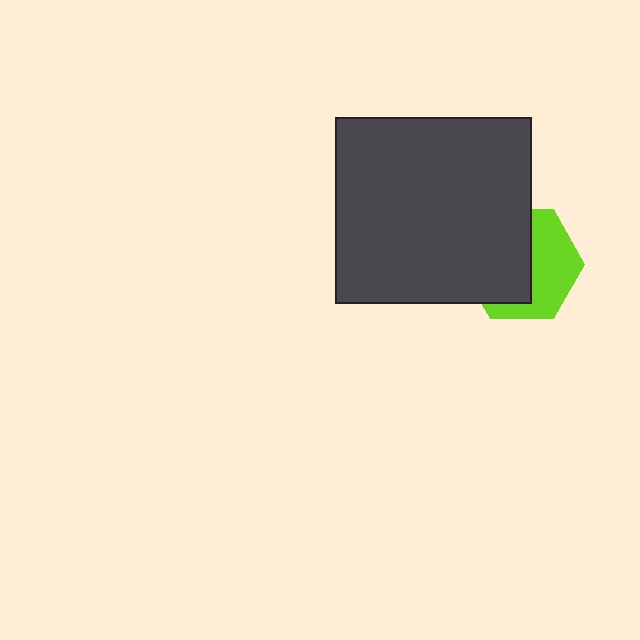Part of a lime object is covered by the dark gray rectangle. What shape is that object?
It is a hexagon.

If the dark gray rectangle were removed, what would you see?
You would see the complete lime hexagon.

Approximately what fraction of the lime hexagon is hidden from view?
Roughly 53% of the lime hexagon is hidden behind the dark gray rectangle.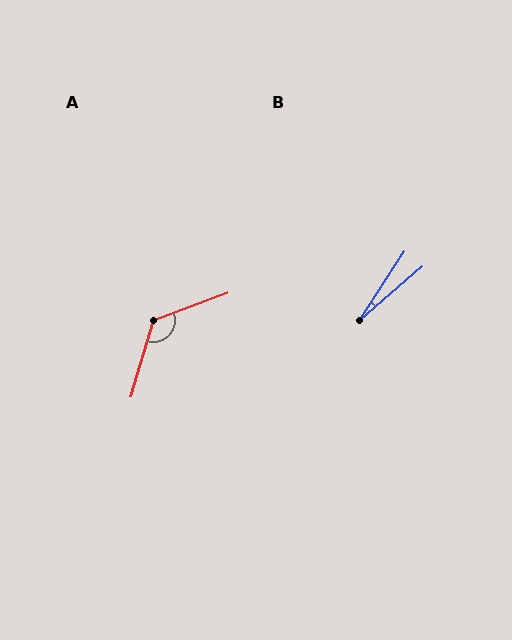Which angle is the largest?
A, at approximately 127 degrees.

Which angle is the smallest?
B, at approximately 16 degrees.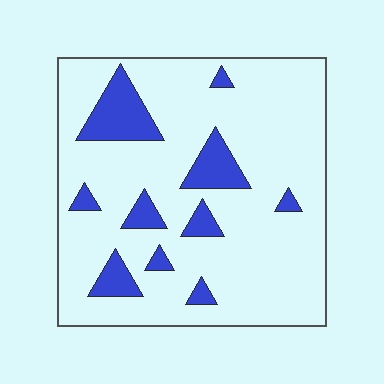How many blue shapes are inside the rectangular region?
10.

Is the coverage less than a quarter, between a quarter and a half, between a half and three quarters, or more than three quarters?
Less than a quarter.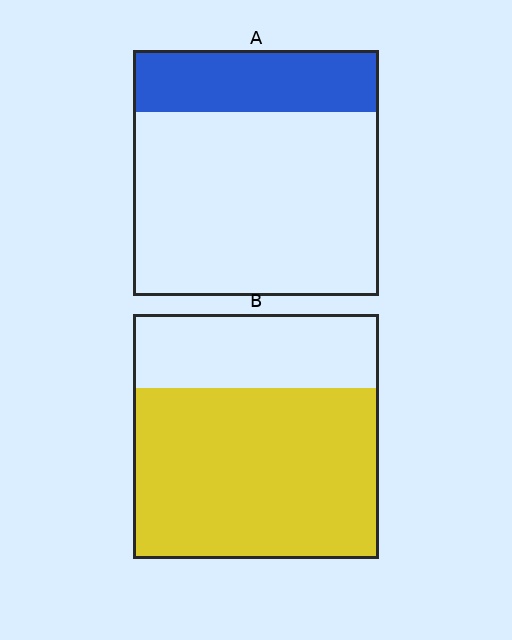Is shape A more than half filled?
No.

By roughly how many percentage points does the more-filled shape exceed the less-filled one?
By roughly 45 percentage points (B over A).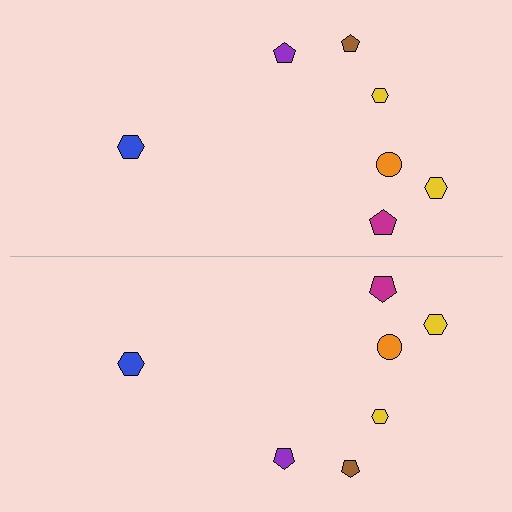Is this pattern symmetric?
Yes, this pattern has bilateral (reflection) symmetry.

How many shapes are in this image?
There are 14 shapes in this image.